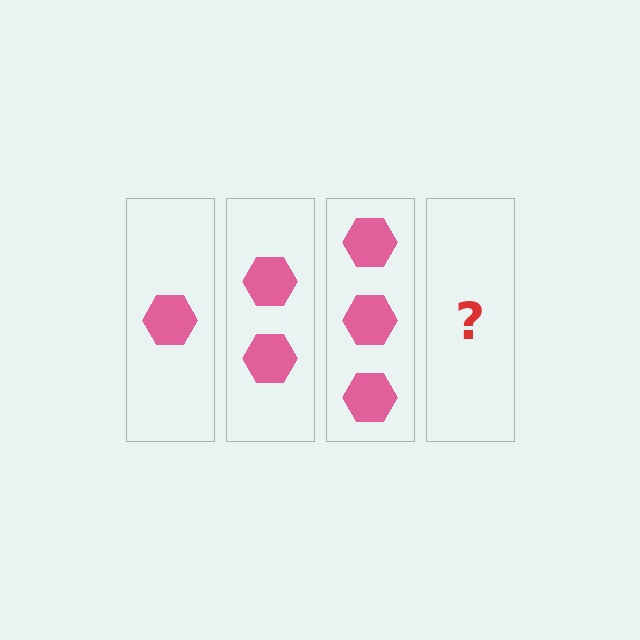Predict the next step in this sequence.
The next step is 4 hexagons.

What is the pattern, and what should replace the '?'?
The pattern is that each step adds one more hexagon. The '?' should be 4 hexagons.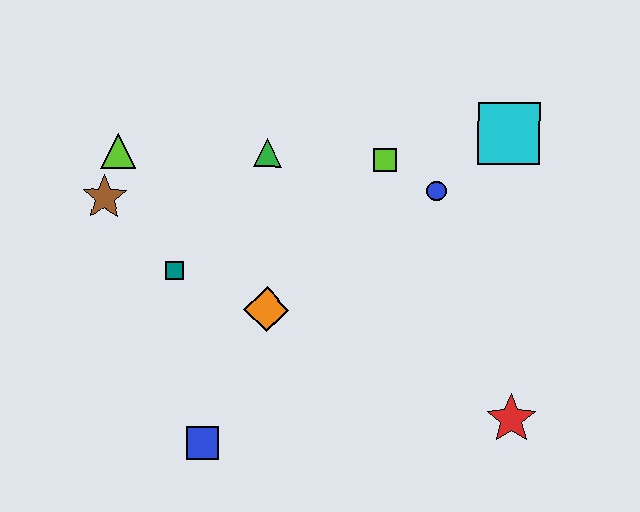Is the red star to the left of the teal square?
No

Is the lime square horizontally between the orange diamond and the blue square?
No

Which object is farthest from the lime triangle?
The red star is farthest from the lime triangle.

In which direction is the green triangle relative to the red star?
The green triangle is above the red star.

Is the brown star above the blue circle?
No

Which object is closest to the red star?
The blue circle is closest to the red star.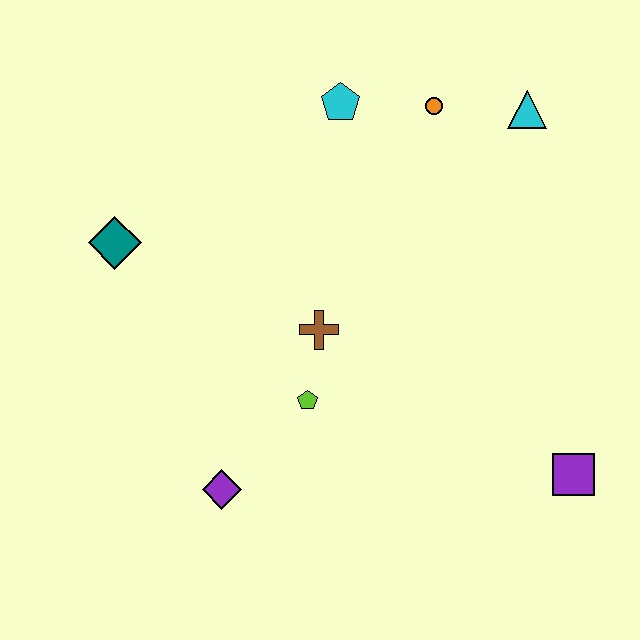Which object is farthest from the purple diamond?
The cyan triangle is farthest from the purple diamond.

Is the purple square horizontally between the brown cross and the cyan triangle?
No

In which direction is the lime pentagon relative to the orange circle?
The lime pentagon is below the orange circle.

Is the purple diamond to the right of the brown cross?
No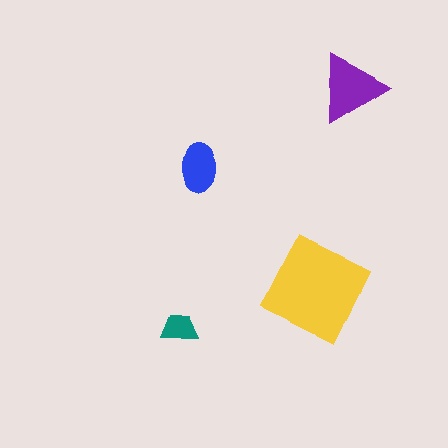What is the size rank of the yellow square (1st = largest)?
1st.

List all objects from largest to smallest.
The yellow square, the purple triangle, the blue ellipse, the teal trapezoid.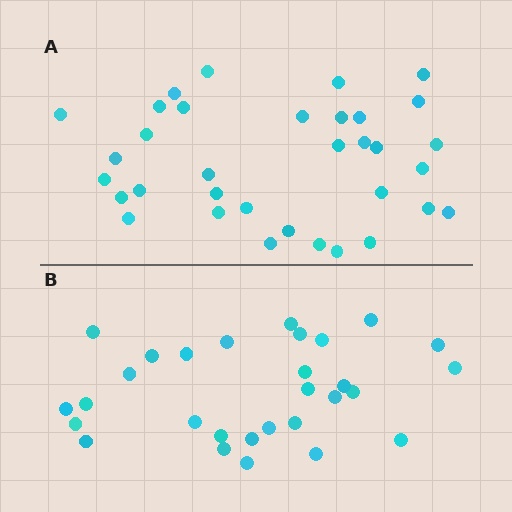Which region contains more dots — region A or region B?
Region A (the top region) has more dots.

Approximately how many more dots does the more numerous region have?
Region A has about 5 more dots than region B.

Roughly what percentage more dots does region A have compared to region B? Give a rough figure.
About 15% more.